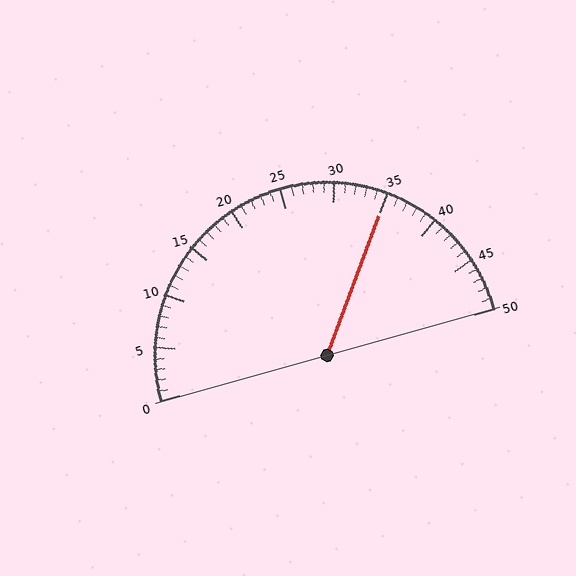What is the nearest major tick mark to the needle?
The nearest major tick mark is 35.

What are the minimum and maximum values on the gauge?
The gauge ranges from 0 to 50.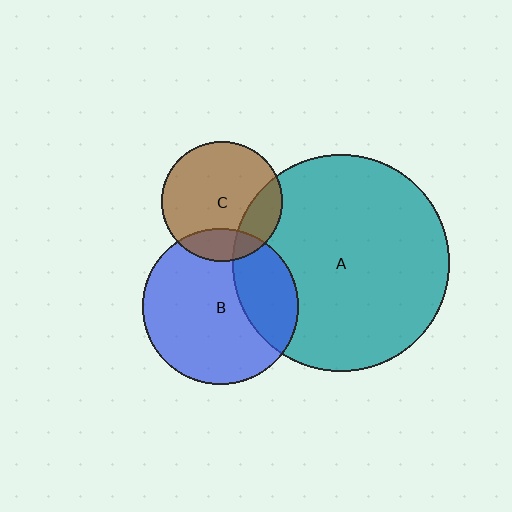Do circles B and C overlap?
Yes.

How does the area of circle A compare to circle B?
Approximately 1.9 times.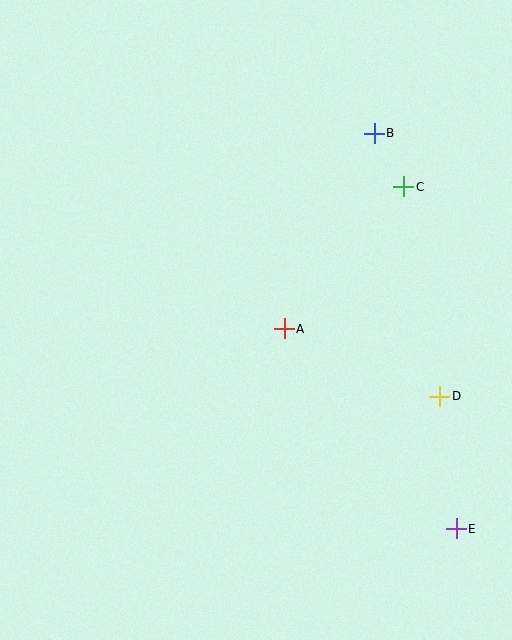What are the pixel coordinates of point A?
Point A is at (284, 329).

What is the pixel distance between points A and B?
The distance between A and B is 215 pixels.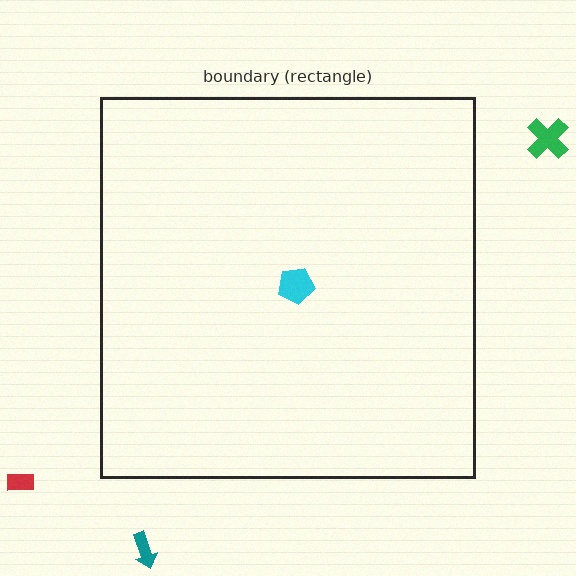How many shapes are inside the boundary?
1 inside, 3 outside.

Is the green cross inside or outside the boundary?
Outside.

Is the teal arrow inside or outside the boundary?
Outside.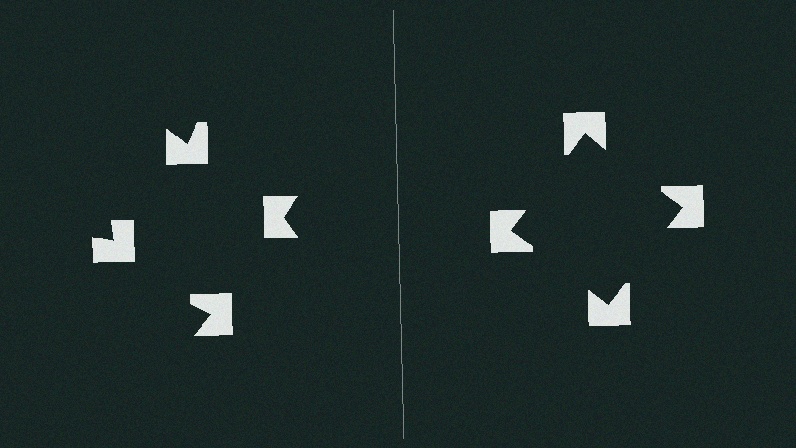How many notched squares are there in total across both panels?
8 — 4 on each side.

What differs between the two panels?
The notched squares are positioned identically on both sides; only the wedge orientations differ. On the right they align to a square; on the left they are misaligned.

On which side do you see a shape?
An illusory square appears on the right side. On the left side the wedge cuts are rotated, so no coherent shape forms.